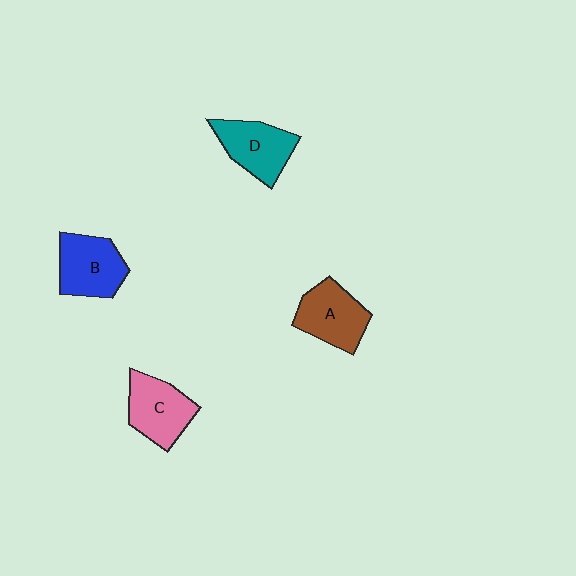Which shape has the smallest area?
Shape D (teal).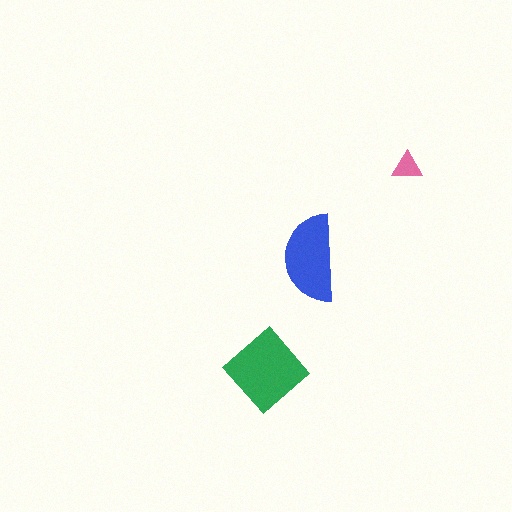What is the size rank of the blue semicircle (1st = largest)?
2nd.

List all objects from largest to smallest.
The green diamond, the blue semicircle, the pink triangle.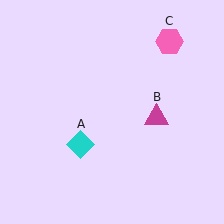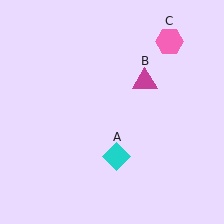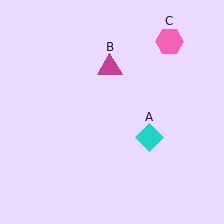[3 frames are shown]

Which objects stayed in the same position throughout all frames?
Pink hexagon (object C) remained stationary.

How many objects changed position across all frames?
2 objects changed position: cyan diamond (object A), magenta triangle (object B).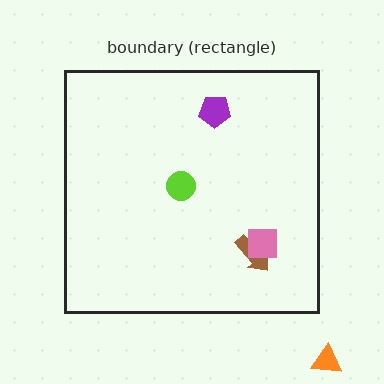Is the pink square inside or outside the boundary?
Inside.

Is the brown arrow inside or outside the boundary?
Inside.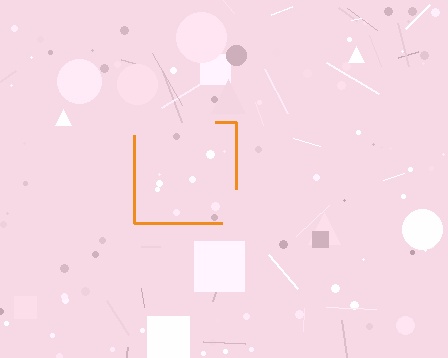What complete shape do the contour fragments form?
The contour fragments form a square.